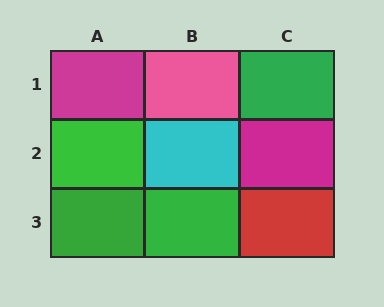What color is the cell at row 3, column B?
Green.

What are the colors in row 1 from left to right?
Magenta, pink, green.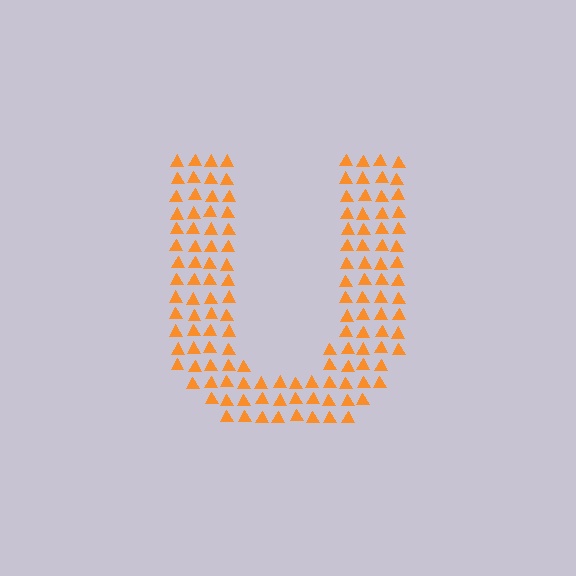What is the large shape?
The large shape is the letter U.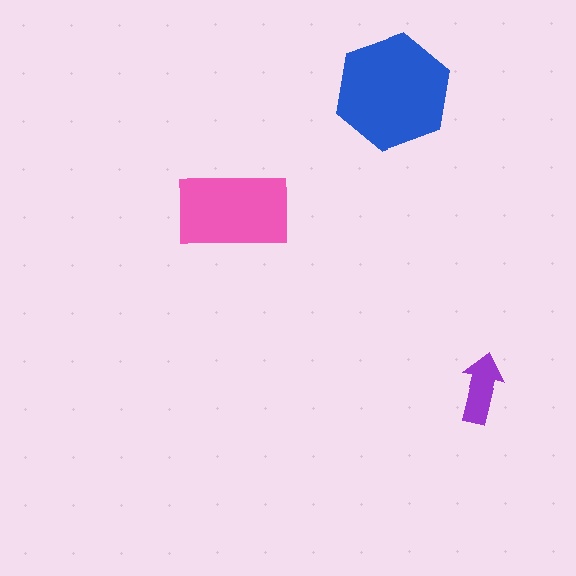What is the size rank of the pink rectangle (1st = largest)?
2nd.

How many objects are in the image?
There are 3 objects in the image.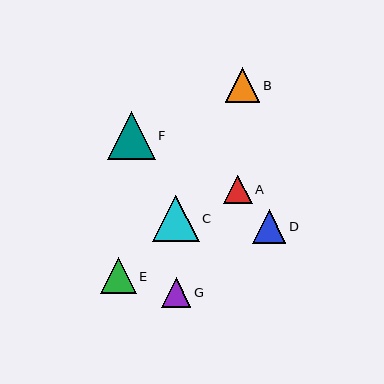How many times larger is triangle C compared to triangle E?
Triangle C is approximately 1.3 times the size of triangle E.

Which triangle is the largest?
Triangle F is the largest with a size of approximately 47 pixels.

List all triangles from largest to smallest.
From largest to smallest: F, C, E, B, D, G, A.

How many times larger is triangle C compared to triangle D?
Triangle C is approximately 1.4 times the size of triangle D.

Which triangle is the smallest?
Triangle A is the smallest with a size of approximately 29 pixels.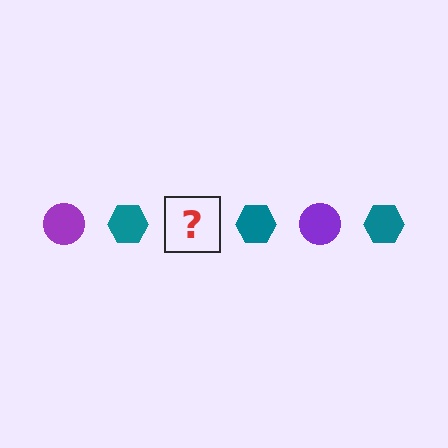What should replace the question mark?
The question mark should be replaced with a purple circle.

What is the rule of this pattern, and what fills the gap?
The rule is that the pattern alternates between purple circle and teal hexagon. The gap should be filled with a purple circle.